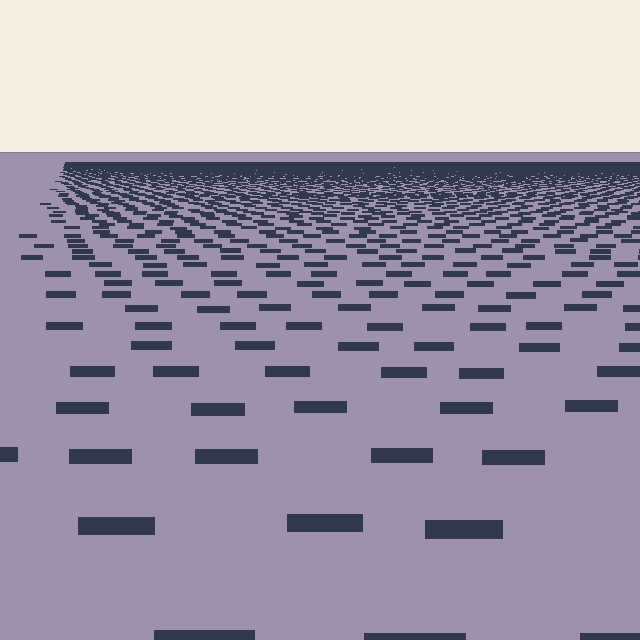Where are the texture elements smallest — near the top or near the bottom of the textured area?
Near the top.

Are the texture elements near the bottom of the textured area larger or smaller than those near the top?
Larger. Near the bottom, elements are closer to the viewer and appear at a bigger on-screen size.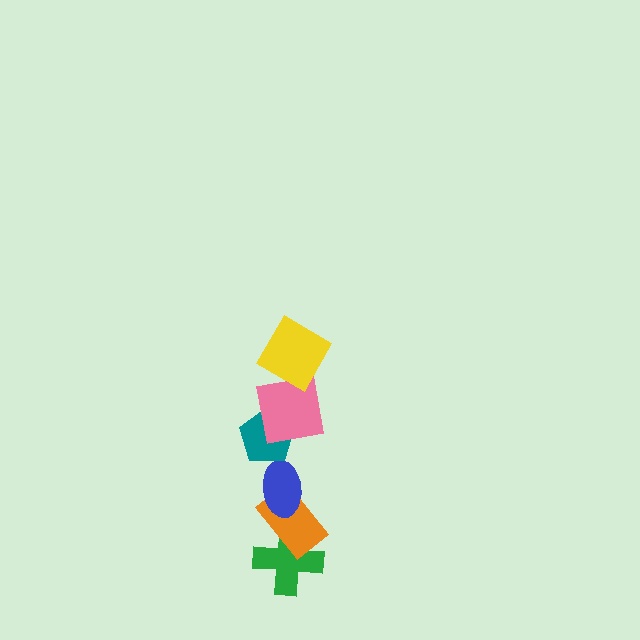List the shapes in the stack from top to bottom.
From top to bottom: the yellow square, the pink square, the teal pentagon, the blue ellipse, the orange rectangle, the green cross.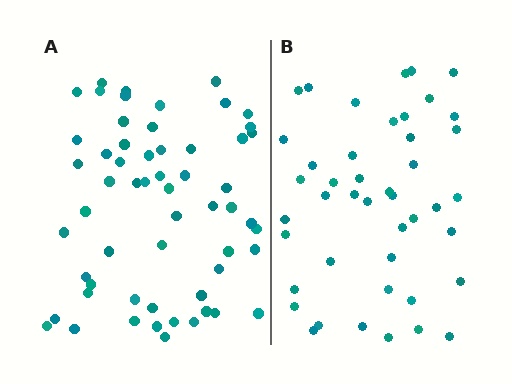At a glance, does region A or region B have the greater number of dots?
Region A (the left region) has more dots.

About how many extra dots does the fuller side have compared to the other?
Region A has approximately 15 more dots than region B.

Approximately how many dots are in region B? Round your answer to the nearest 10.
About 40 dots. (The exact count is 44, which rounds to 40.)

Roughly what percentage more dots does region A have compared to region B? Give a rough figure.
About 30% more.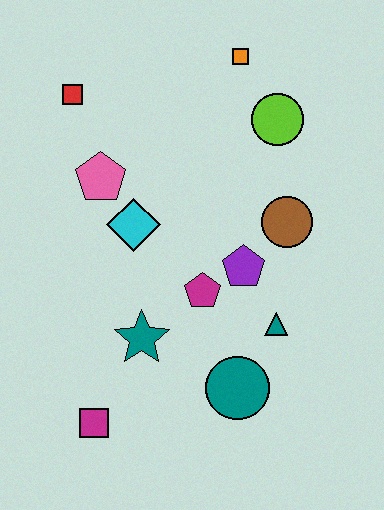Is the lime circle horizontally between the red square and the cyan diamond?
No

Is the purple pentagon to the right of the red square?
Yes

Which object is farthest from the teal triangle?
The red square is farthest from the teal triangle.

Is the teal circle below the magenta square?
No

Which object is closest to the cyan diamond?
The pink pentagon is closest to the cyan diamond.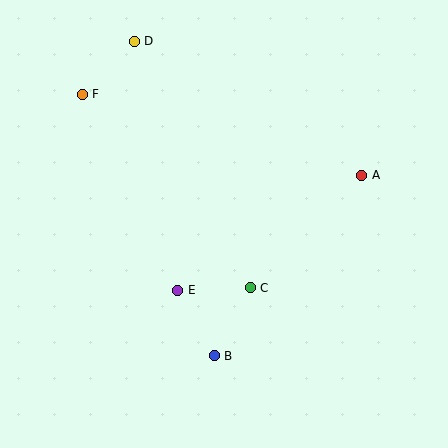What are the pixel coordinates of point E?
Point E is at (178, 290).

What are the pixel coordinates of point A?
Point A is at (362, 175).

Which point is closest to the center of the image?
Point C at (250, 288) is closest to the center.